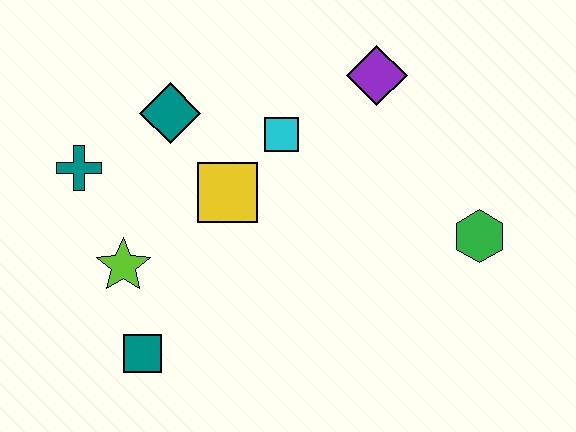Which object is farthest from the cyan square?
The teal square is farthest from the cyan square.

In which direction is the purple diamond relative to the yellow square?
The purple diamond is to the right of the yellow square.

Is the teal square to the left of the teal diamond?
Yes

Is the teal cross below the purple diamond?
Yes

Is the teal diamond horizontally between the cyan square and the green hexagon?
No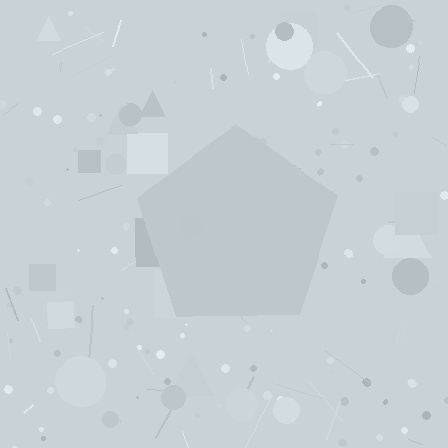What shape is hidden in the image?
A pentagon is hidden in the image.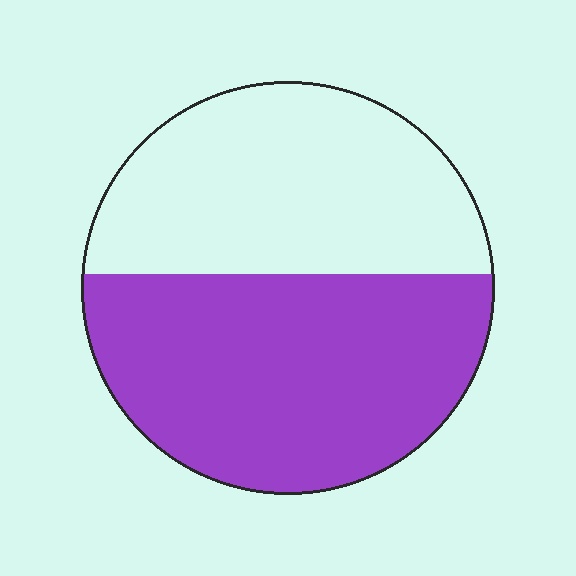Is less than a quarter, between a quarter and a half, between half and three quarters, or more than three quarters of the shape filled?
Between half and three quarters.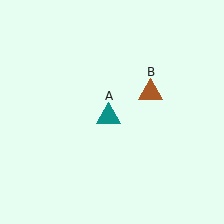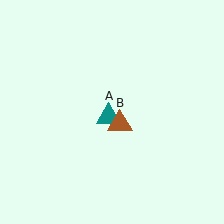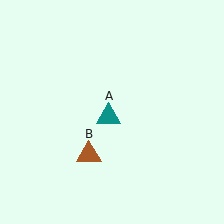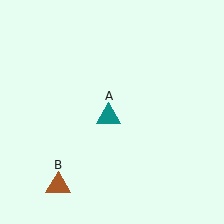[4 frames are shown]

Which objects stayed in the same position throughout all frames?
Teal triangle (object A) remained stationary.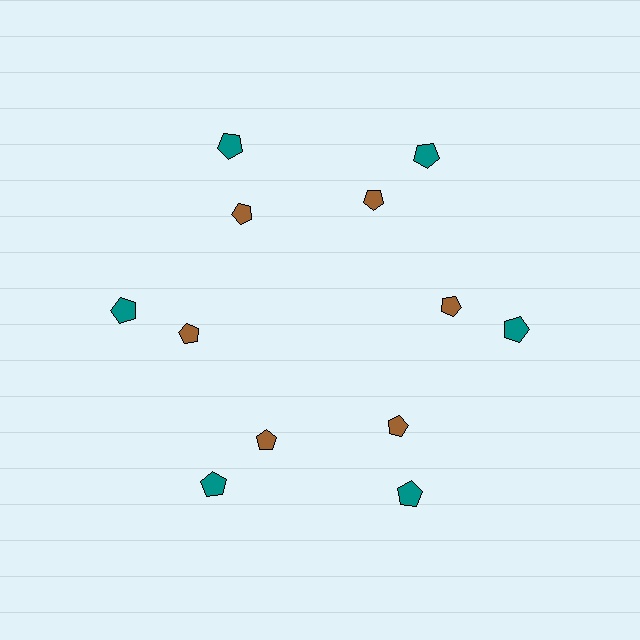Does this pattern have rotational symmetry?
Yes, this pattern has 6-fold rotational symmetry. It looks the same after rotating 60 degrees around the center.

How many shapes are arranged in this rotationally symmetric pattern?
There are 12 shapes, arranged in 6 groups of 2.